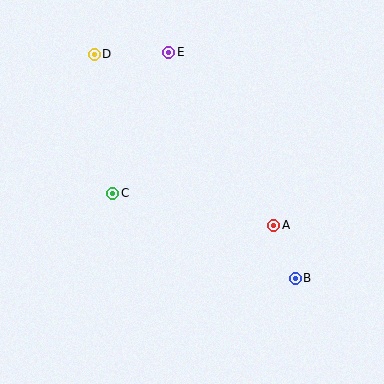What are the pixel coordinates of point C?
Point C is at (113, 193).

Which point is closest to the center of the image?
Point C at (113, 193) is closest to the center.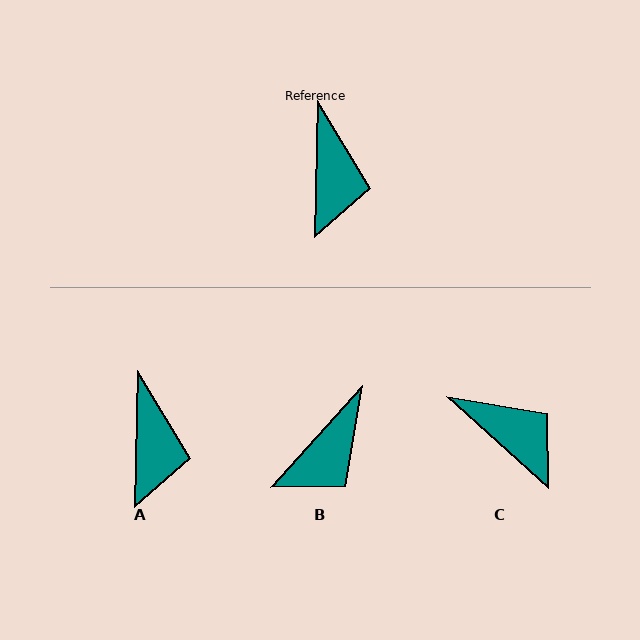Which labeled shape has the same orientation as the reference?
A.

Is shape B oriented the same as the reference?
No, it is off by about 41 degrees.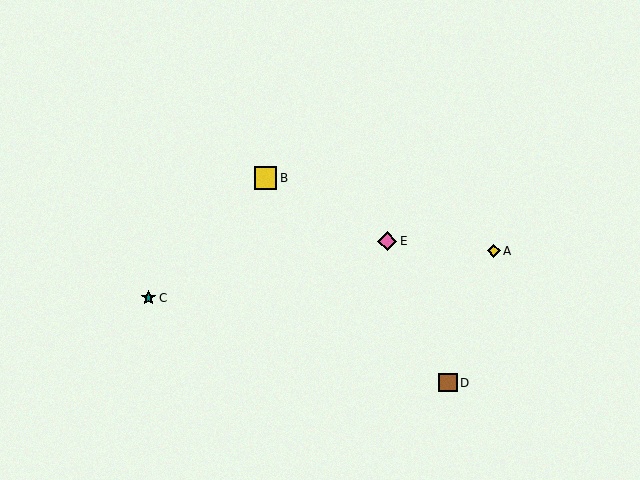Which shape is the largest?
The yellow square (labeled B) is the largest.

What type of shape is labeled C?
Shape C is a teal star.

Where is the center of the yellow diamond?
The center of the yellow diamond is at (494, 251).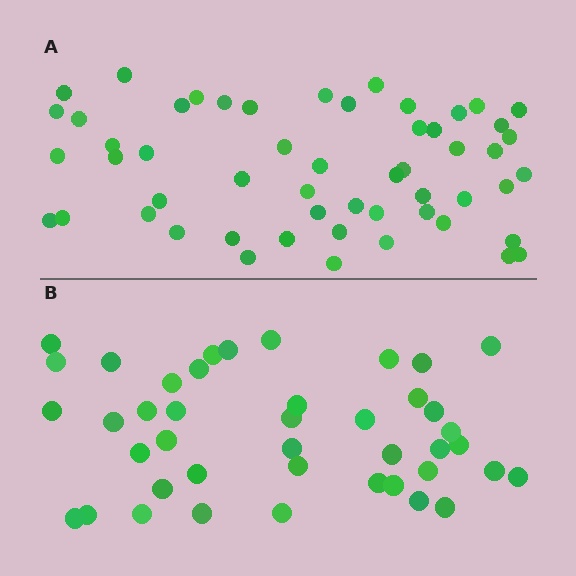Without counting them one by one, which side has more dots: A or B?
Region A (the top region) has more dots.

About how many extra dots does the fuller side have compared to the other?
Region A has roughly 12 or so more dots than region B.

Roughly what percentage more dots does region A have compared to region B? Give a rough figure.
About 30% more.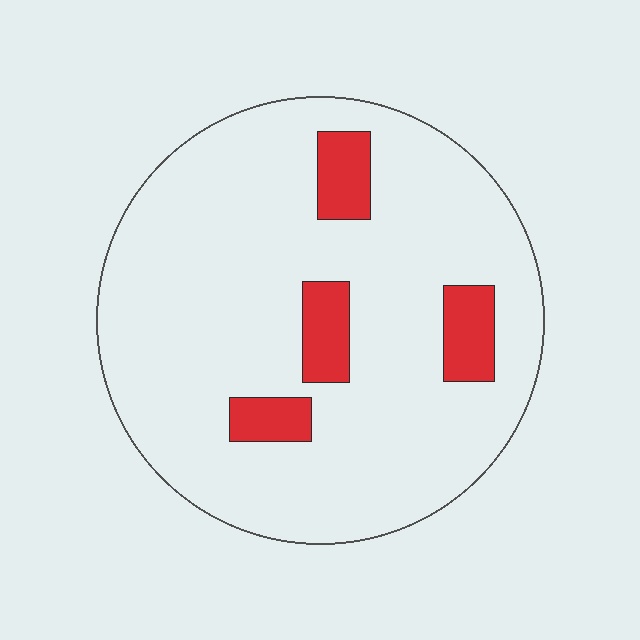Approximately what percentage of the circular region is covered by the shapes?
Approximately 10%.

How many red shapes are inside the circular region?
4.